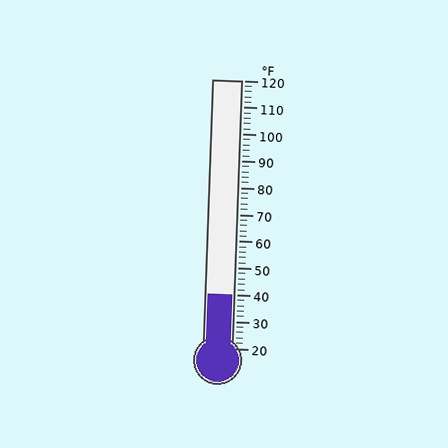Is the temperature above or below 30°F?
The temperature is above 30°F.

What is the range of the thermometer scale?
The thermometer scale ranges from 20°F to 120°F.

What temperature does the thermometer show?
The thermometer shows approximately 40°F.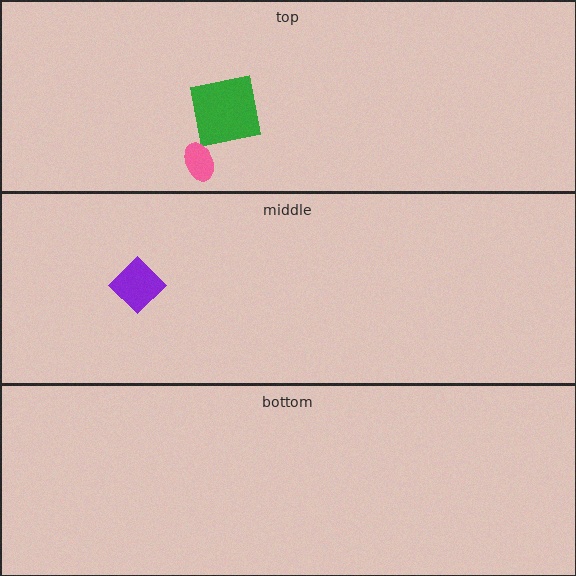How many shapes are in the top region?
2.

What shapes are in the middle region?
The purple diamond.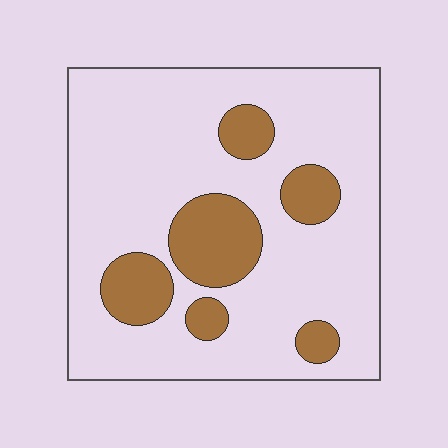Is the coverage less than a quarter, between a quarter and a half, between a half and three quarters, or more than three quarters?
Less than a quarter.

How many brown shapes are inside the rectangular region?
6.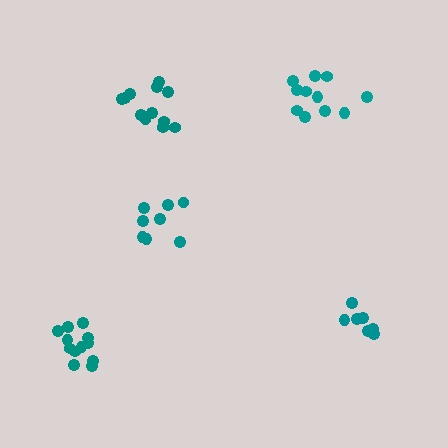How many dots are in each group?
Group 1: 8 dots, Group 2: 11 dots, Group 3: 7 dots, Group 4: 12 dots, Group 5: 12 dots (50 total).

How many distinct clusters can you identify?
There are 5 distinct clusters.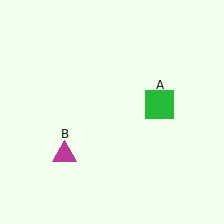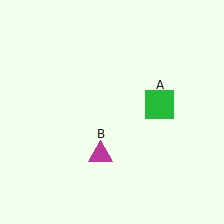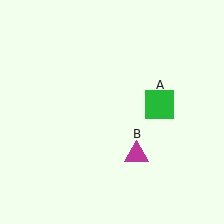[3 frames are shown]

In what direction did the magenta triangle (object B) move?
The magenta triangle (object B) moved right.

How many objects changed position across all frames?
1 object changed position: magenta triangle (object B).